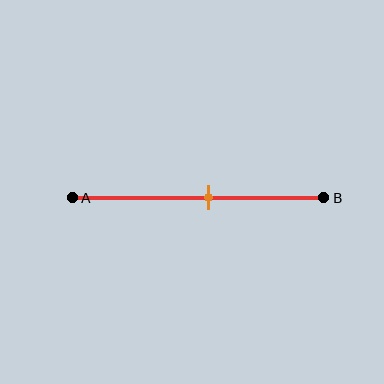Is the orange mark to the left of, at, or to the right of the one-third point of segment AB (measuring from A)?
The orange mark is to the right of the one-third point of segment AB.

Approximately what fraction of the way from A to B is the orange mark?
The orange mark is approximately 55% of the way from A to B.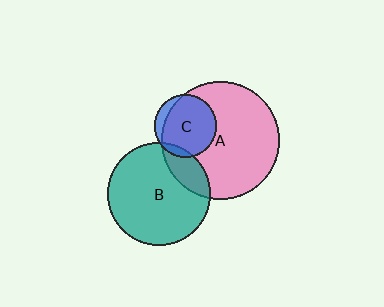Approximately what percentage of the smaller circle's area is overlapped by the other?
Approximately 85%.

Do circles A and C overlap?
Yes.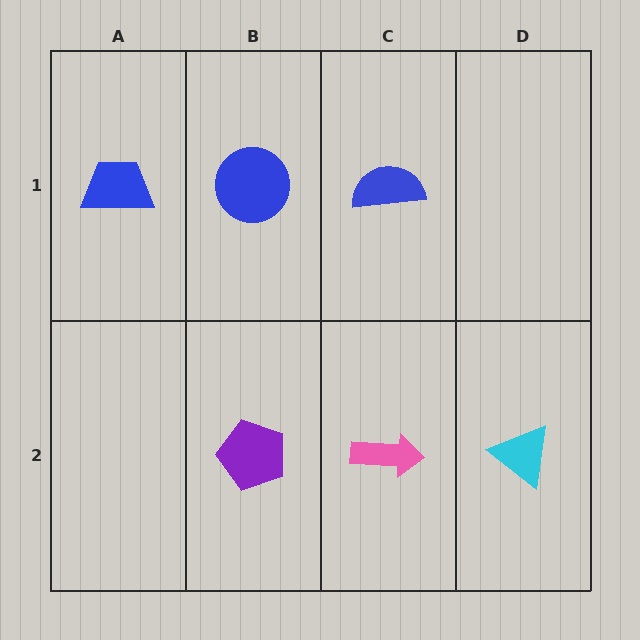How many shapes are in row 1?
3 shapes.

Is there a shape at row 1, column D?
No, that cell is empty.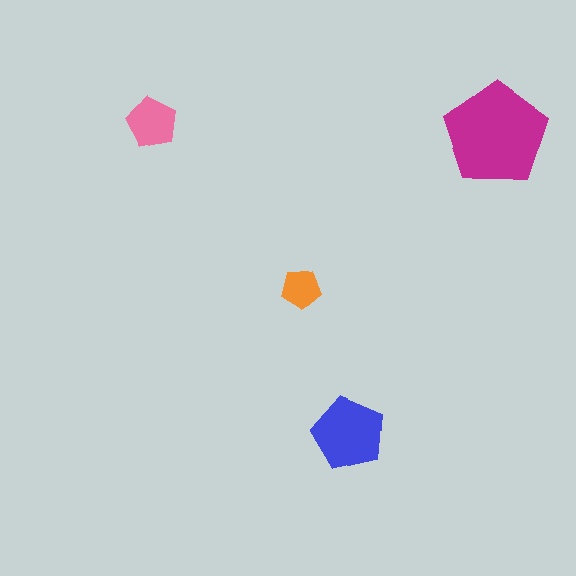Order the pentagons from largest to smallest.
the magenta one, the blue one, the pink one, the orange one.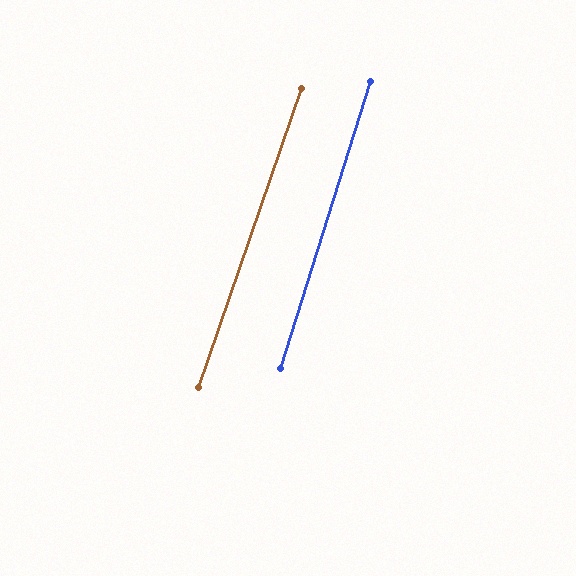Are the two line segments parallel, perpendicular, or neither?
Parallel — their directions differ by only 1.6°.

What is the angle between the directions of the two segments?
Approximately 2 degrees.